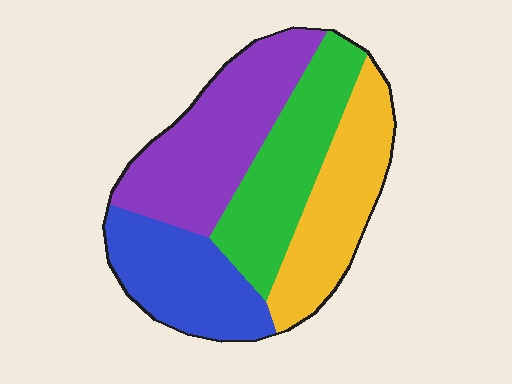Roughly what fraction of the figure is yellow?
Yellow takes up about one quarter (1/4) of the figure.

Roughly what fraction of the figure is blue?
Blue covers around 20% of the figure.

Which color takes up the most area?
Purple, at roughly 30%.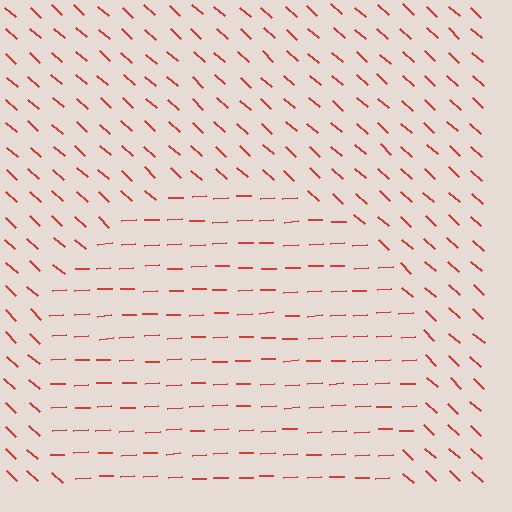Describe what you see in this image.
The image is filled with small red line segments. A circle region in the image has lines oriented differently from the surrounding lines, creating a visible texture boundary.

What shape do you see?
I see a circle.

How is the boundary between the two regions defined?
The boundary is defined purely by a change in line orientation (approximately 45 degrees difference). All lines are the same color and thickness.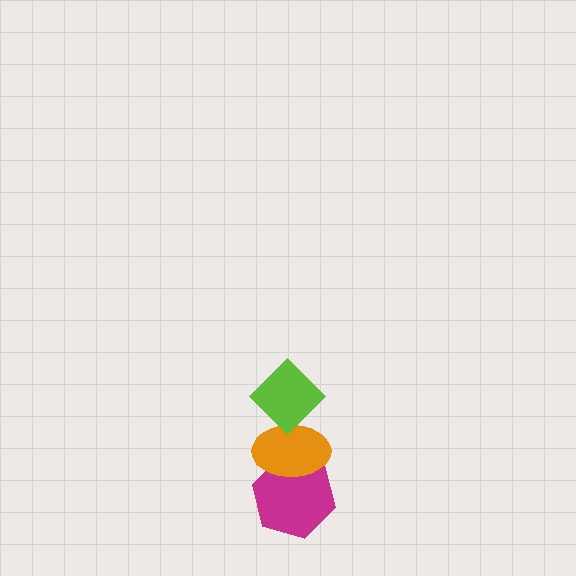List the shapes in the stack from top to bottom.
From top to bottom: the lime diamond, the orange ellipse, the magenta hexagon.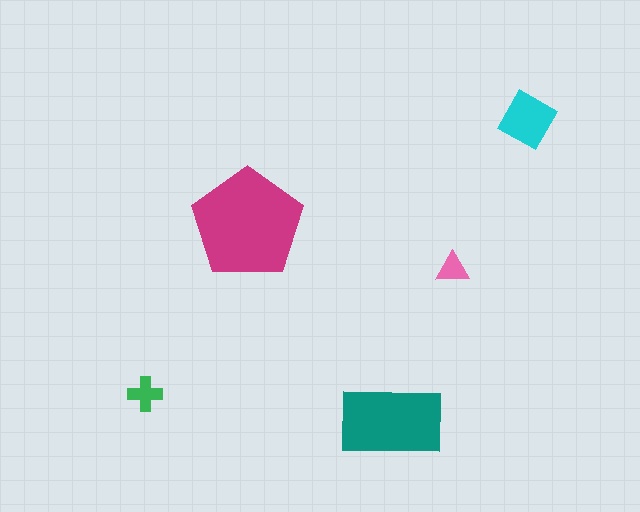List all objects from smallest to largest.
The pink triangle, the green cross, the cyan square, the teal rectangle, the magenta pentagon.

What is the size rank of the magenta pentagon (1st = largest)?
1st.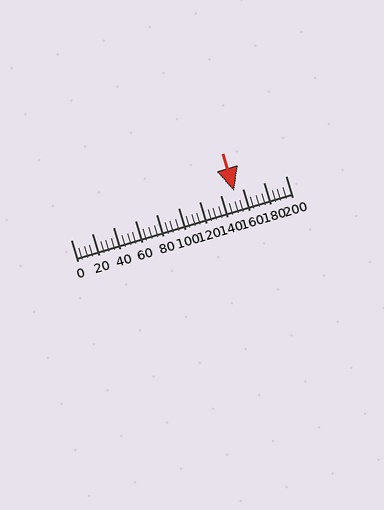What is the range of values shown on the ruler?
The ruler shows values from 0 to 200.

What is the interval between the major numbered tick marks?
The major tick marks are spaced 20 units apart.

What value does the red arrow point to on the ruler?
The red arrow points to approximately 152.